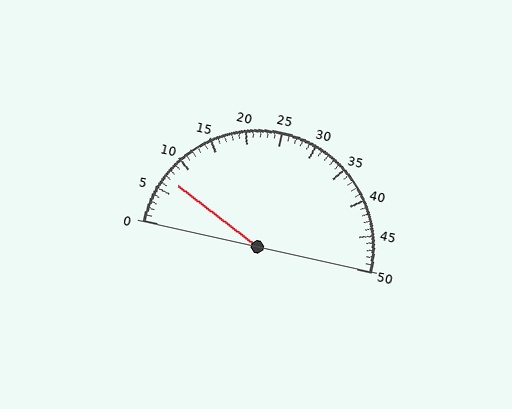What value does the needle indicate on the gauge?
The needle indicates approximately 7.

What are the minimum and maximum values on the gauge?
The gauge ranges from 0 to 50.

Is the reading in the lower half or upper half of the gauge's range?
The reading is in the lower half of the range (0 to 50).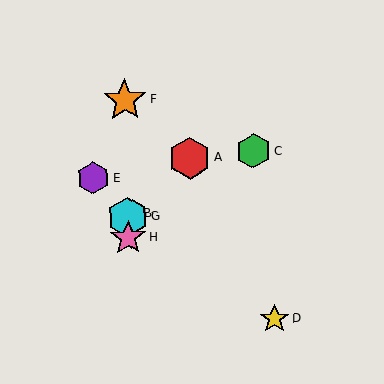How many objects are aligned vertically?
4 objects (B, F, G, H) are aligned vertically.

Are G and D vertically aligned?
No, G is at x≈128 and D is at x≈275.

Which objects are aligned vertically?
Objects B, F, G, H are aligned vertically.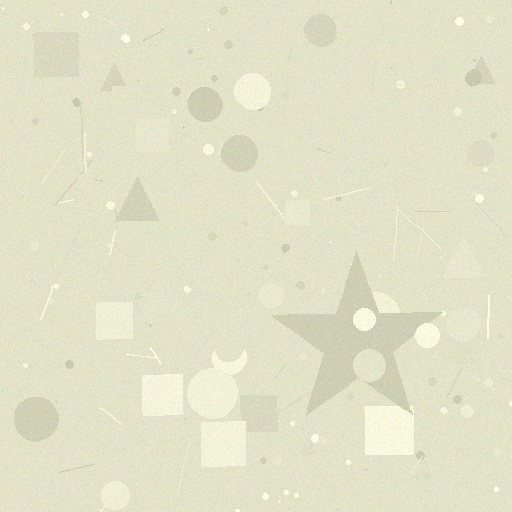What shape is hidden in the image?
A star is hidden in the image.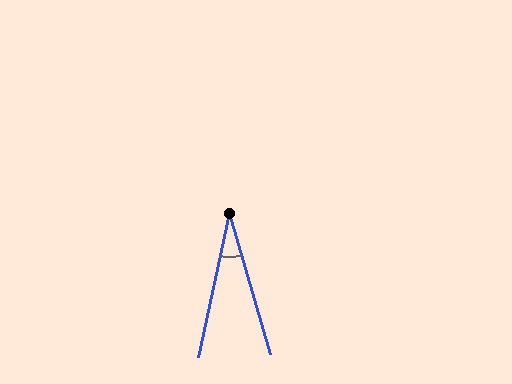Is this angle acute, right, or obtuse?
It is acute.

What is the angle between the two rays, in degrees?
Approximately 28 degrees.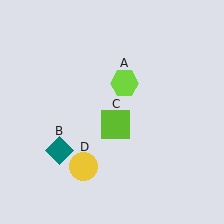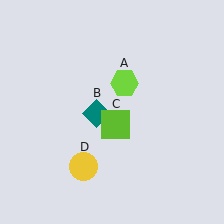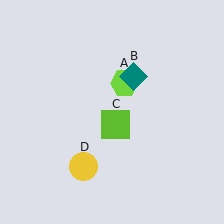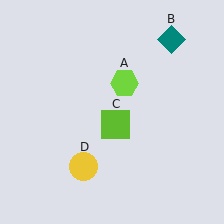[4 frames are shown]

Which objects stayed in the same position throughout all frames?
Lime hexagon (object A) and lime square (object C) and yellow circle (object D) remained stationary.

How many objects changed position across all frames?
1 object changed position: teal diamond (object B).